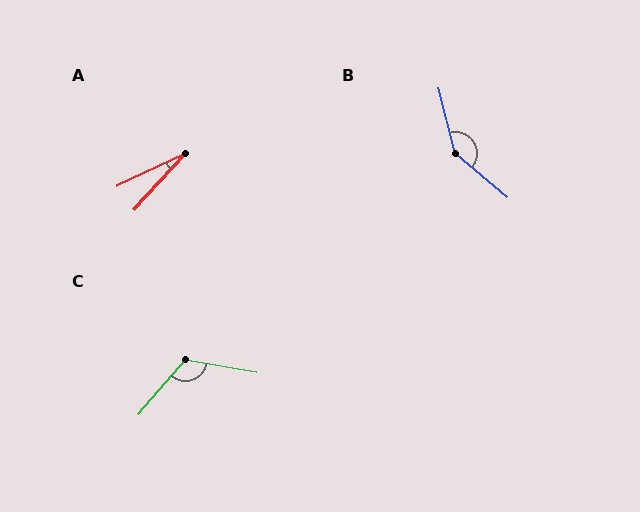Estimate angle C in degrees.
Approximately 121 degrees.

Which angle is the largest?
B, at approximately 144 degrees.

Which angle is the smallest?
A, at approximately 22 degrees.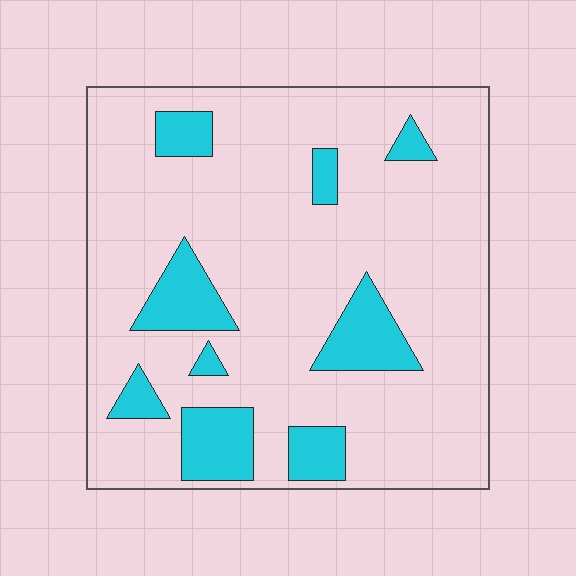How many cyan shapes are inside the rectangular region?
9.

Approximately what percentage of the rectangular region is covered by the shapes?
Approximately 15%.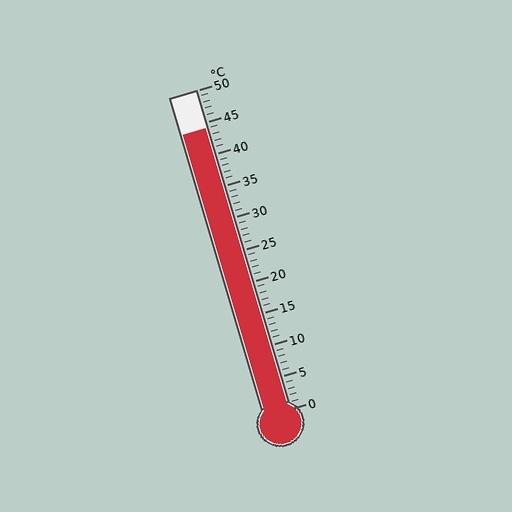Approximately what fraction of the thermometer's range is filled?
The thermometer is filled to approximately 90% of its range.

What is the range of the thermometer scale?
The thermometer scale ranges from 0°C to 50°C.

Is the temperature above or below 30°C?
The temperature is above 30°C.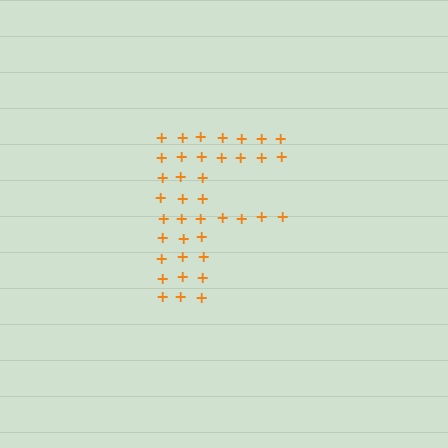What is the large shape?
The large shape is the letter F.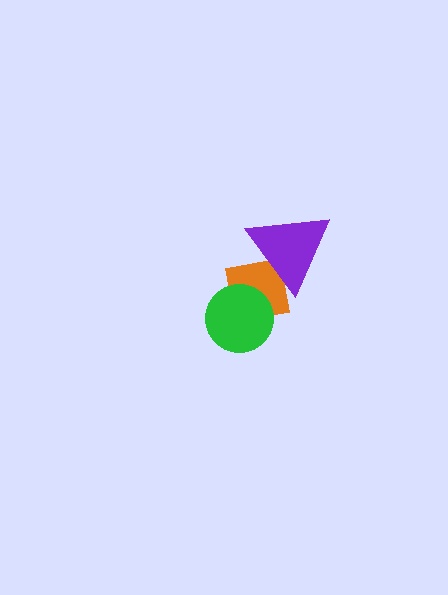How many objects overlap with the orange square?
2 objects overlap with the orange square.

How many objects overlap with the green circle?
1 object overlaps with the green circle.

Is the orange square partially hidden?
Yes, it is partially covered by another shape.